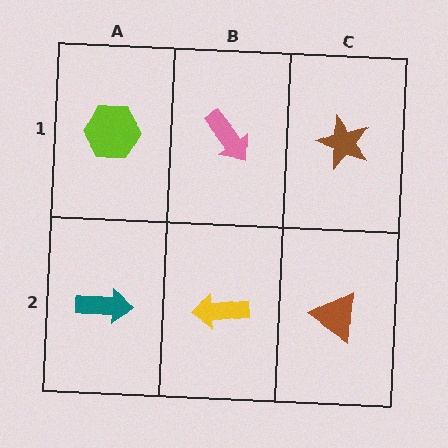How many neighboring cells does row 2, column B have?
3.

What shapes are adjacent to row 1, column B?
A yellow arrow (row 2, column B), a lime hexagon (row 1, column A), a brown star (row 1, column C).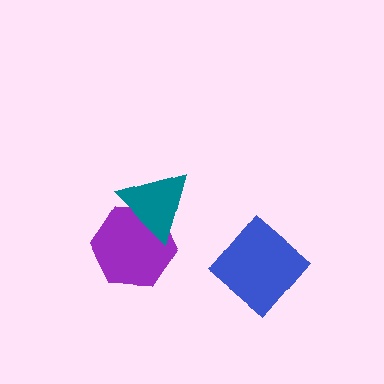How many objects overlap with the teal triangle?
1 object overlaps with the teal triangle.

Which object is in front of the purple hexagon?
The teal triangle is in front of the purple hexagon.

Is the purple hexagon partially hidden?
Yes, it is partially covered by another shape.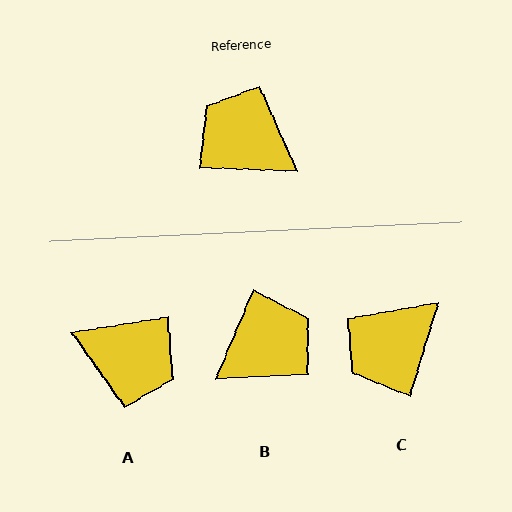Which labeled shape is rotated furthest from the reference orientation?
A, about 169 degrees away.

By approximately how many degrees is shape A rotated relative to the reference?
Approximately 169 degrees clockwise.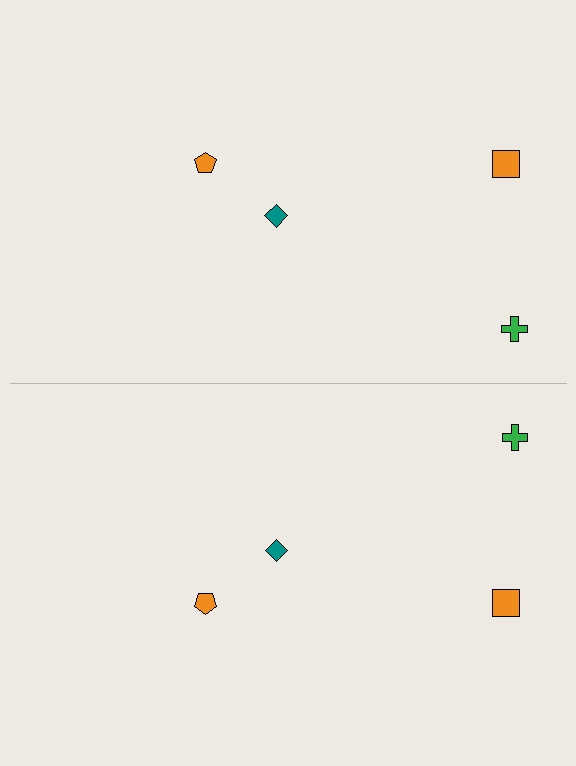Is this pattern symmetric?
Yes, this pattern has bilateral (reflection) symmetry.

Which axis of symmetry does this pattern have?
The pattern has a horizontal axis of symmetry running through the center of the image.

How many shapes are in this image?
There are 8 shapes in this image.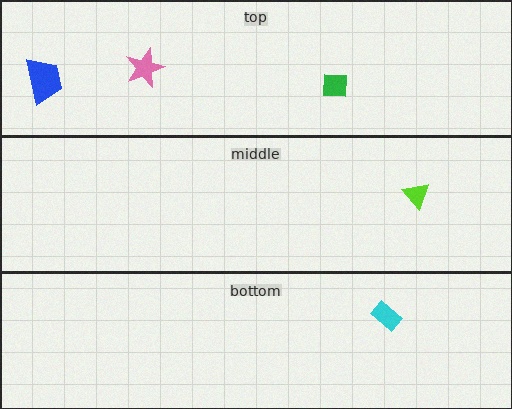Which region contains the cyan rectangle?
The bottom region.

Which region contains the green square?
The top region.